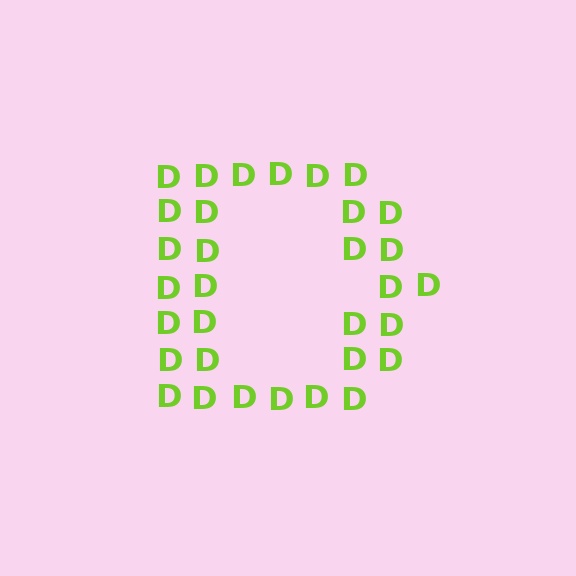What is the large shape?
The large shape is the letter D.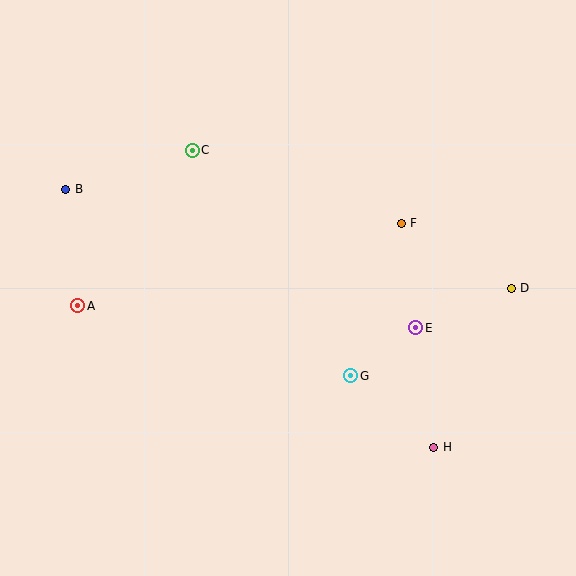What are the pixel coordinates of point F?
Point F is at (401, 223).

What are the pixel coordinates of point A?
Point A is at (78, 306).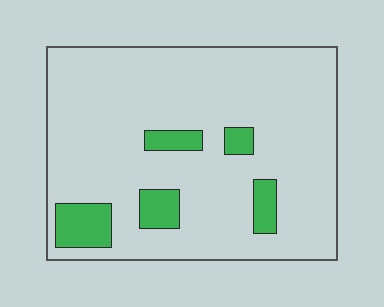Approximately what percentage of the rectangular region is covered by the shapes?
Approximately 10%.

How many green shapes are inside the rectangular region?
5.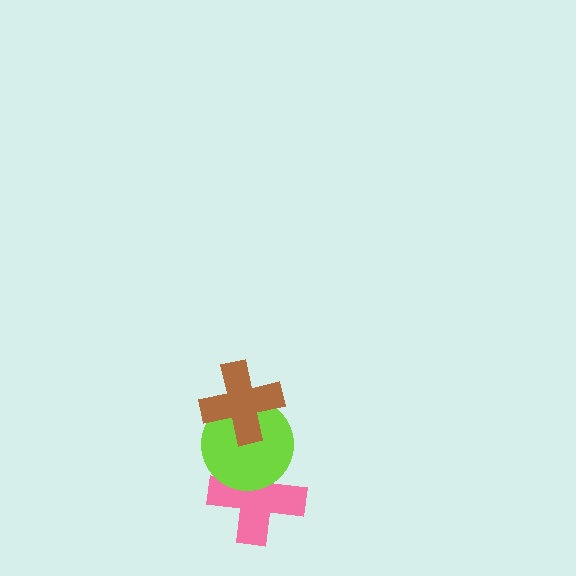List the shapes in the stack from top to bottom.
From top to bottom: the brown cross, the lime circle, the pink cross.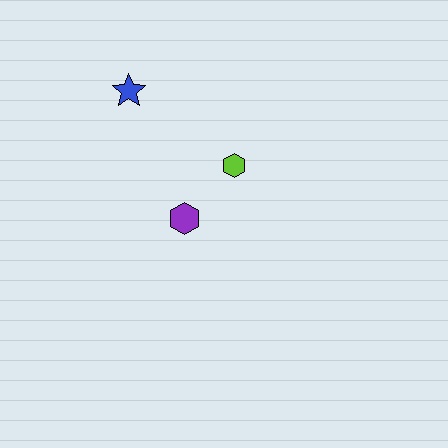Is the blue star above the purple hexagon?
Yes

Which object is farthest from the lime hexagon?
The blue star is farthest from the lime hexagon.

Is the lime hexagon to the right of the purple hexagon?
Yes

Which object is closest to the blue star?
The lime hexagon is closest to the blue star.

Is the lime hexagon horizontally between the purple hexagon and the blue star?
No